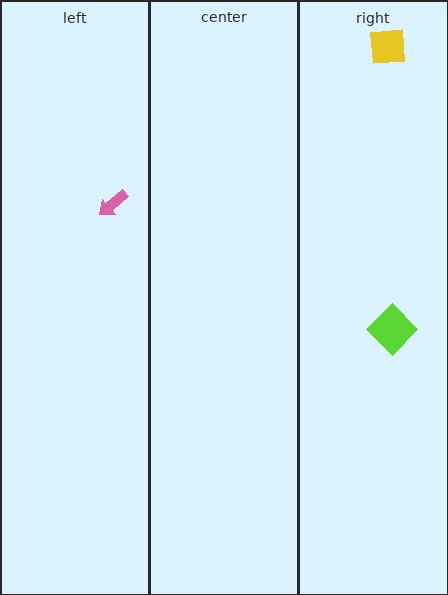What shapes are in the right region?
The yellow square, the lime diamond.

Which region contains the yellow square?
The right region.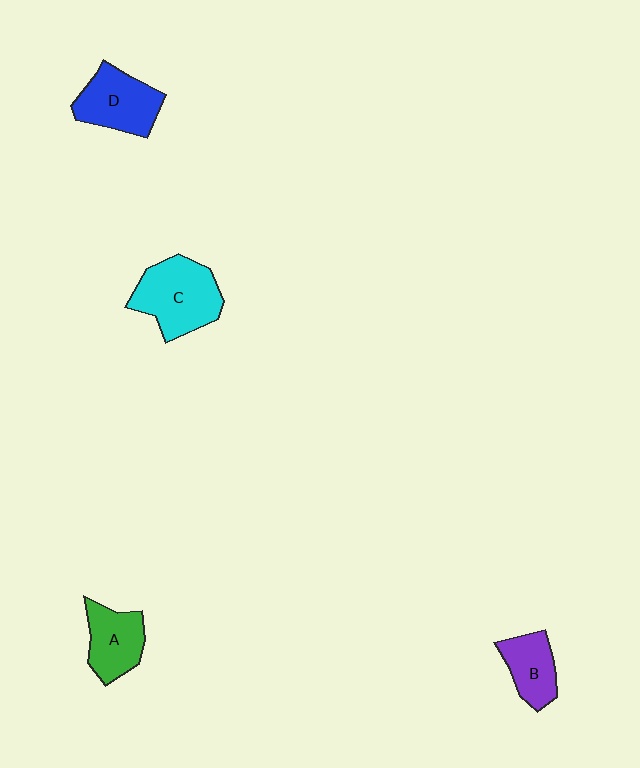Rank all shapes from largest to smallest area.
From largest to smallest: C (cyan), D (blue), A (green), B (purple).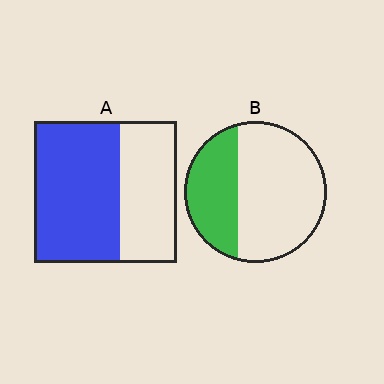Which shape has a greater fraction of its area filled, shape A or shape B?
Shape A.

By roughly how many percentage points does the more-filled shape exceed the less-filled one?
By roughly 25 percentage points (A over B).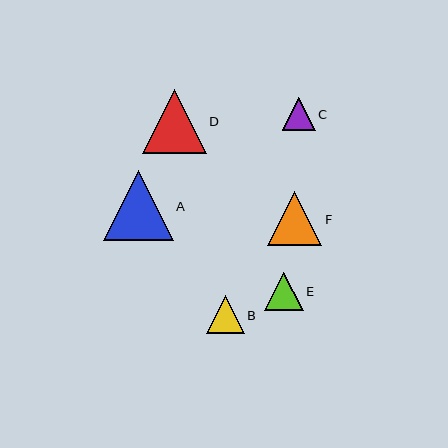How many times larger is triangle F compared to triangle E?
Triangle F is approximately 1.4 times the size of triangle E.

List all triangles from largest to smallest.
From largest to smallest: A, D, F, E, B, C.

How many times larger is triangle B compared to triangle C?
Triangle B is approximately 1.2 times the size of triangle C.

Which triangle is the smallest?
Triangle C is the smallest with a size of approximately 33 pixels.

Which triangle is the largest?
Triangle A is the largest with a size of approximately 70 pixels.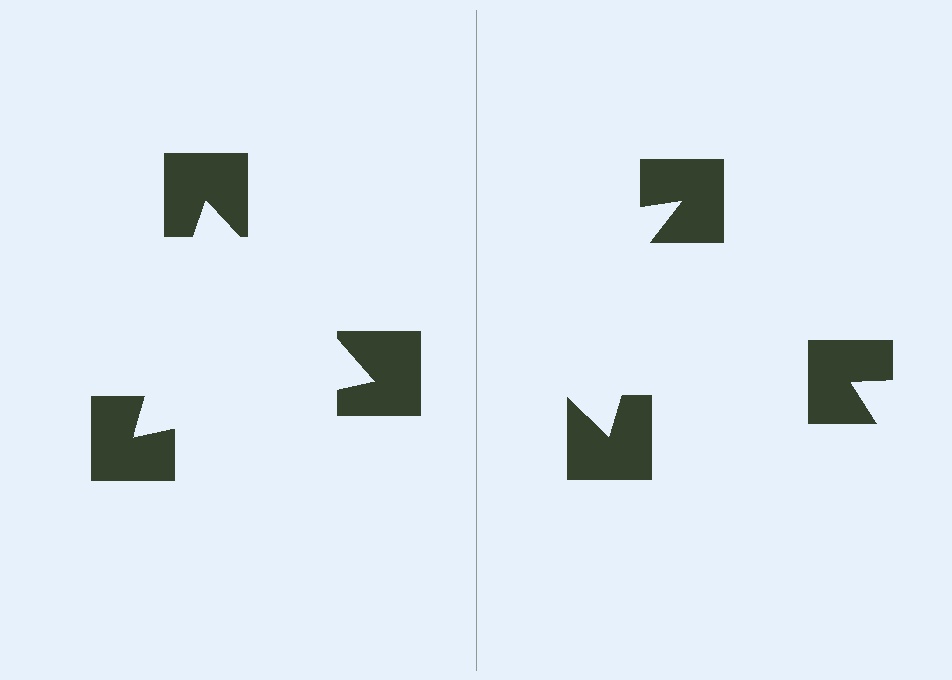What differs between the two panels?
The notched squares are positioned identically on both sides; only the wedge orientations differ. On the left they align to a triangle; on the right they are misaligned.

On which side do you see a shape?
An illusory triangle appears on the left side. On the right side the wedge cuts are rotated, so no coherent shape forms.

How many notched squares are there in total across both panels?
6 — 3 on each side.